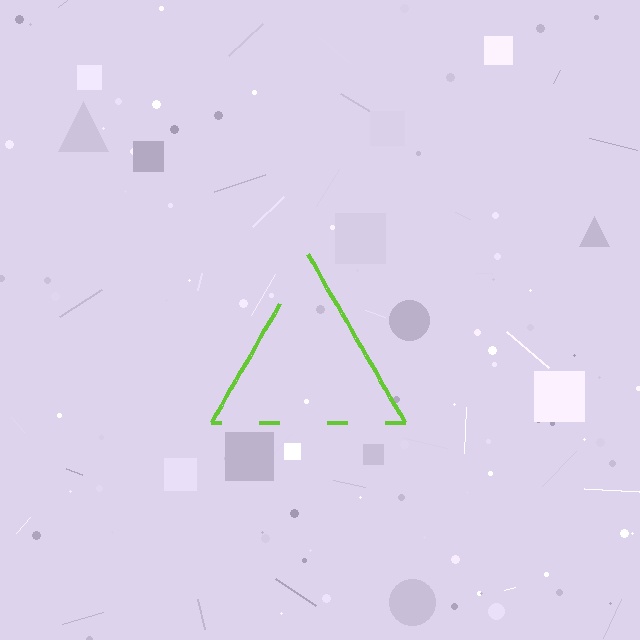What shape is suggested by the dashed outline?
The dashed outline suggests a triangle.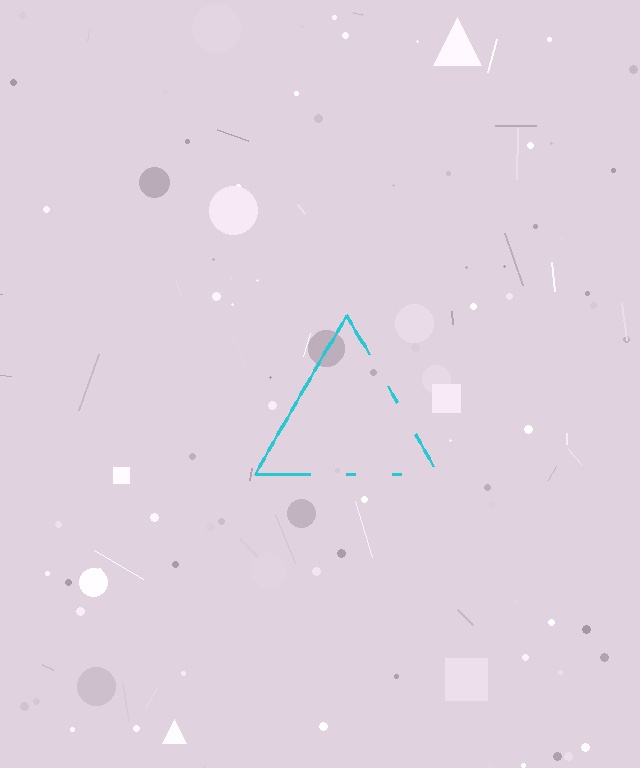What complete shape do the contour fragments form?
The contour fragments form a triangle.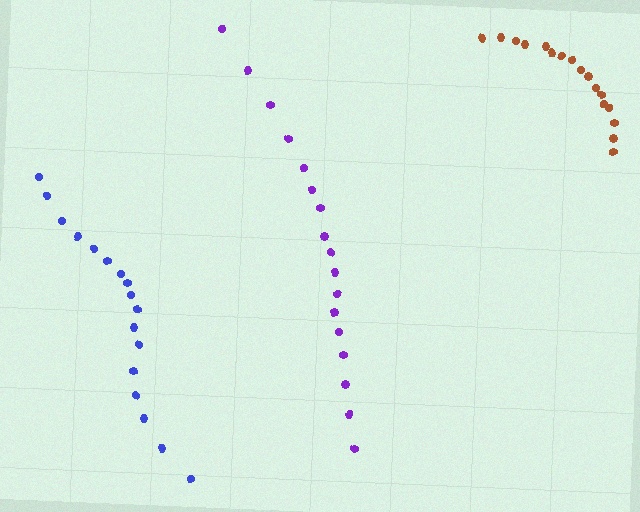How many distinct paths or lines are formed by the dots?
There are 3 distinct paths.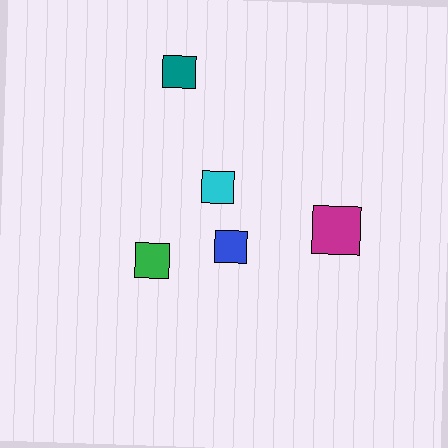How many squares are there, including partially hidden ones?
There are 5 squares.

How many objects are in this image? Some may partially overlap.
There are 5 objects.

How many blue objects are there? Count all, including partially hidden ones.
There is 1 blue object.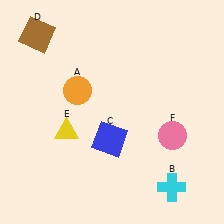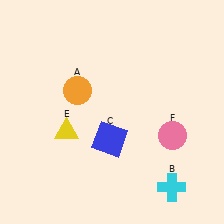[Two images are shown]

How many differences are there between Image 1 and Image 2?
There is 1 difference between the two images.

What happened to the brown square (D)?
The brown square (D) was removed in Image 2. It was in the top-left area of Image 1.